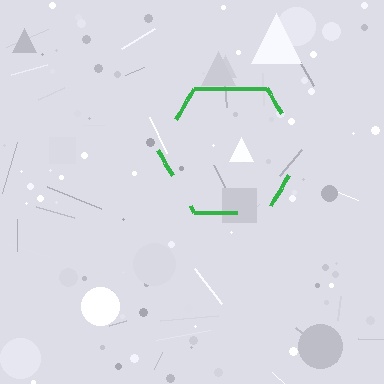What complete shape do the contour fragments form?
The contour fragments form a hexagon.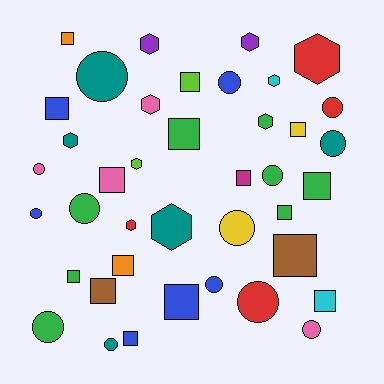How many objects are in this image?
There are 40 objects.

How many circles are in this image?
There are 14 circles.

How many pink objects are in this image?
There are 4 pink objects.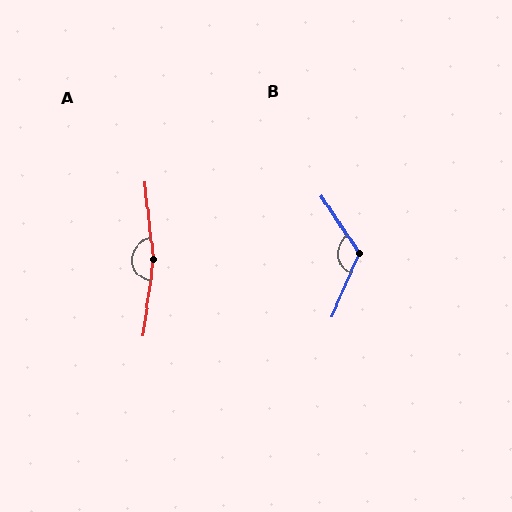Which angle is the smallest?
B, at approximately 123 degrees.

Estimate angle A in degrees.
Approximately 166 degrees.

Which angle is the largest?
A, at approximately 166 degrees.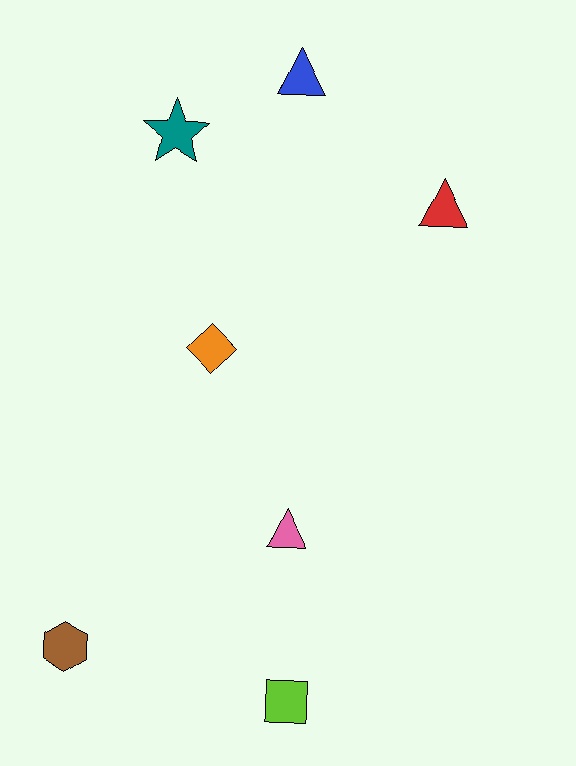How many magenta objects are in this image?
There are no magenta objects.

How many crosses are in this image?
There are no crosses.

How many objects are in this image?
There are 7 objects.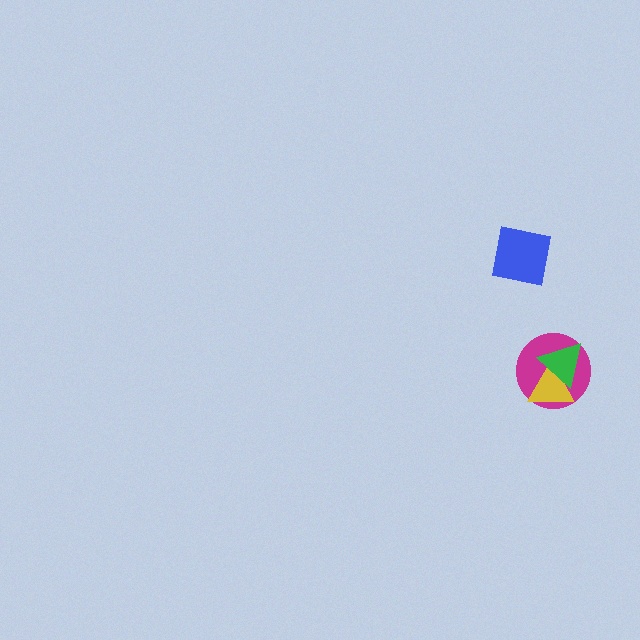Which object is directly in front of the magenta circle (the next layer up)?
The yellow triangle is directly in front of the magenta circle.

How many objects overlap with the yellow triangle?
2 objects overlap with the yellow triangle.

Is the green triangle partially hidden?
No, no other shape covers it.